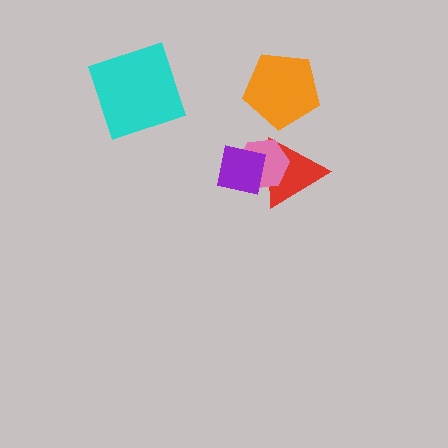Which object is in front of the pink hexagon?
The purple square is in front of the pink hexagon.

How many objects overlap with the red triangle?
2 objects overlap with the red triangle.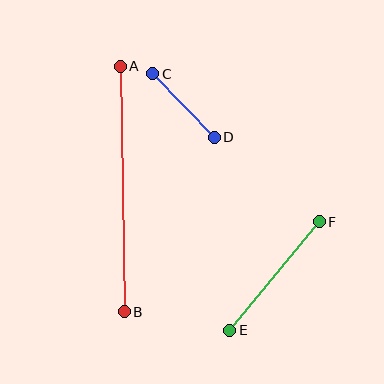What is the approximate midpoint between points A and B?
The midpoint is at approximately (122, 189) pixels.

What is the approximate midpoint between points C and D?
The midpoint is at approximately (183, 105) pixels.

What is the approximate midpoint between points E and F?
The midpoint is at approximately (275, 276) pixels.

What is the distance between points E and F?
The distance is approximately 140 pixels.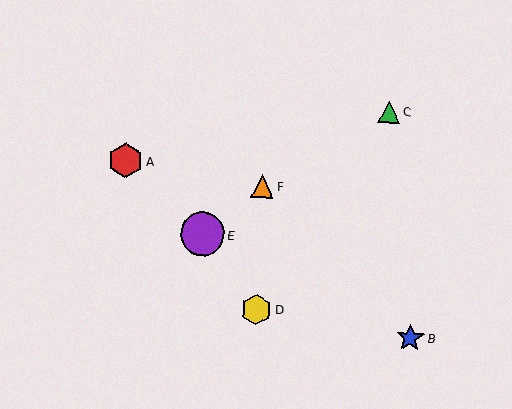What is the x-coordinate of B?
Object B is at x≈410.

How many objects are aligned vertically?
2 objects (D, F) are aligned vertically.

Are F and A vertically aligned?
No, F is at x≈262 and A is at x≈125.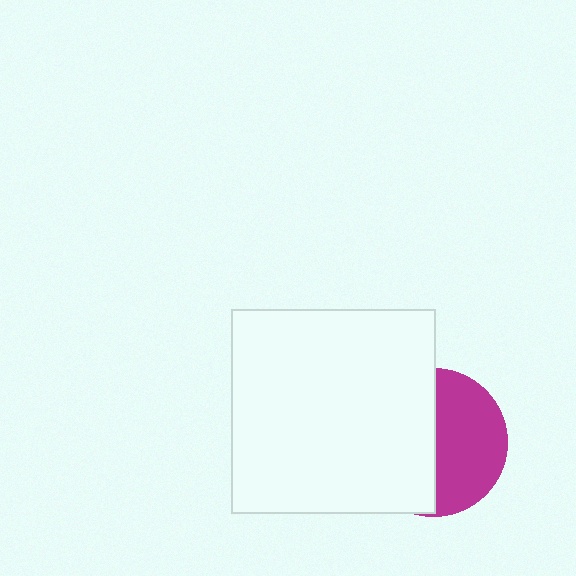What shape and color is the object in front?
The object in front is a white square.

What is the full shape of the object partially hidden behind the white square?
The partially hidden object is a magenta circle.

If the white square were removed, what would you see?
You would see the complete magenta circle.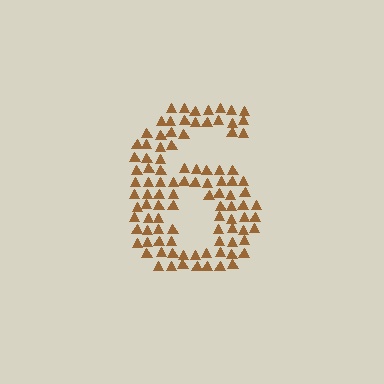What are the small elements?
The small elements are triangles.